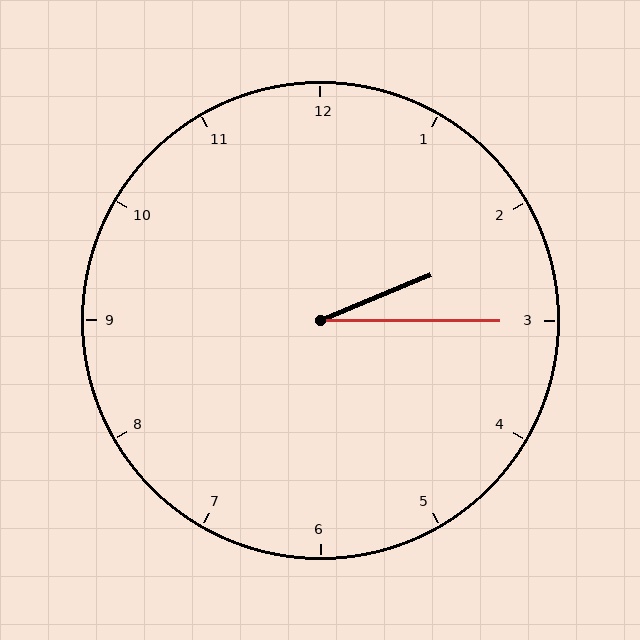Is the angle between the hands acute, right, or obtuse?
It is acute.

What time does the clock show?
2:15.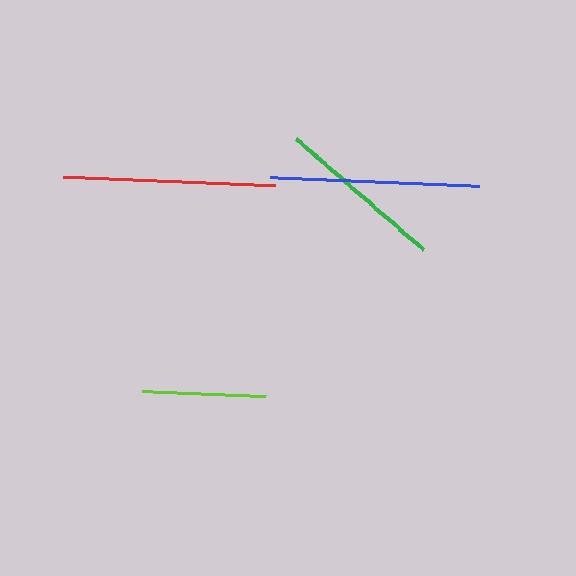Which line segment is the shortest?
The lime line is the shortest at approximately 123 pixels.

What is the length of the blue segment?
The blue segment is approximately 210 pixels long.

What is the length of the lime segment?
The lime segment is approximately 123 pixels long.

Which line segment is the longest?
The red line is the longest at approximately 211 pixels.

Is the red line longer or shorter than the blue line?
The red line is longer than the blue line.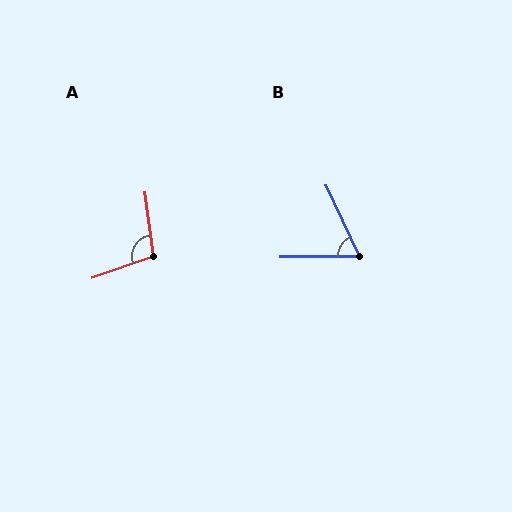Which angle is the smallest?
B, at approximately 65 degrees.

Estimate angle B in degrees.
Approximately 65 degrees.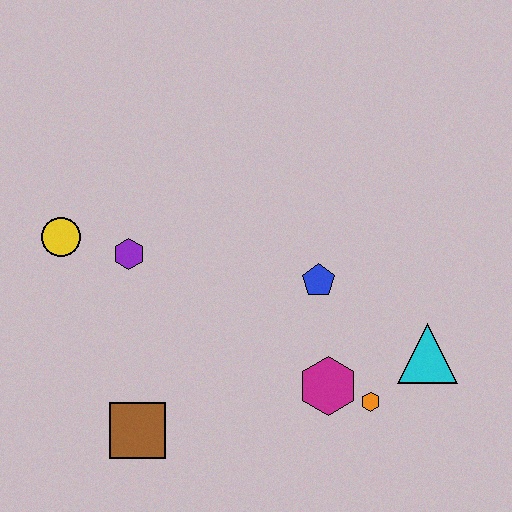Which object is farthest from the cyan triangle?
The yellow circle is farthest from the cyan triangle.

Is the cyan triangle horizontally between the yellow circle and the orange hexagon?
No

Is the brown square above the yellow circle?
No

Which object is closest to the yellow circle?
The purple hexagon is closest to the yellow circle.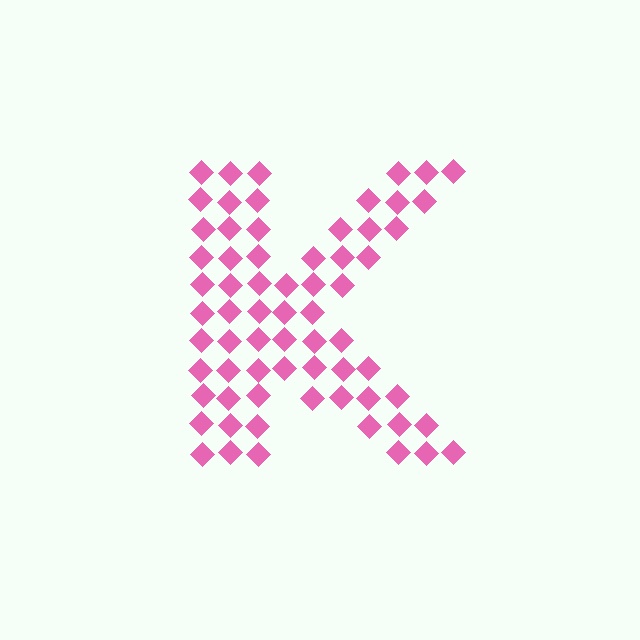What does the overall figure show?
The overall figure shows the letter K.